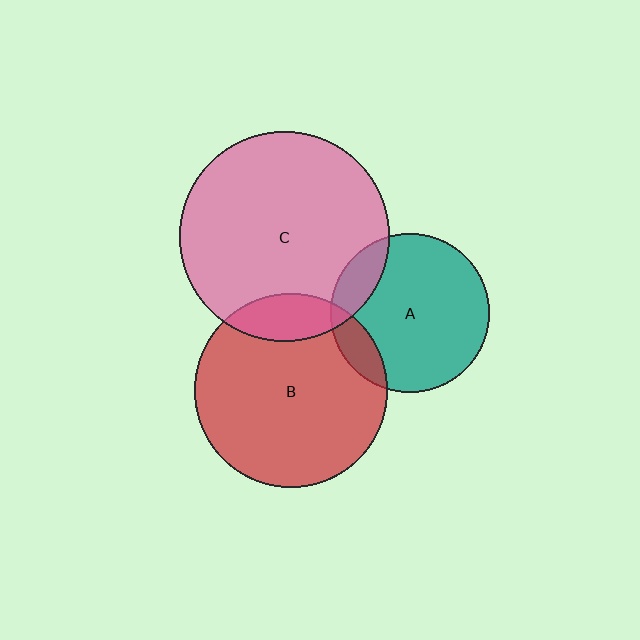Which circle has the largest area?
Circle C (pink).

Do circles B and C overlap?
Yes.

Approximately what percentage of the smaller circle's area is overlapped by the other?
Approximately 15%.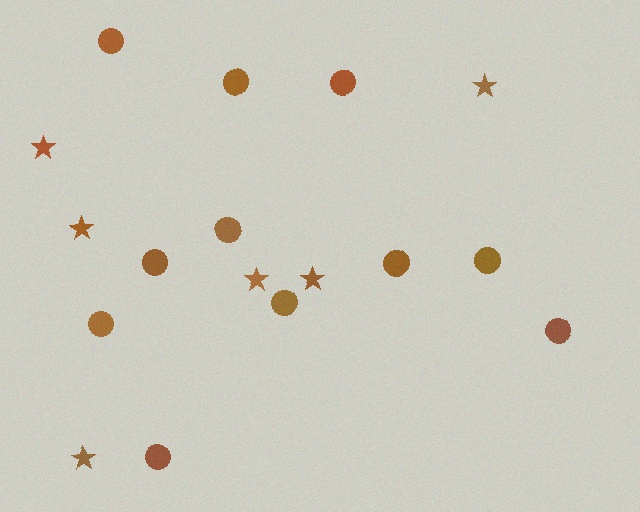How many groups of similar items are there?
There are 2 groups: one group of circles (11) and one group of stars (6).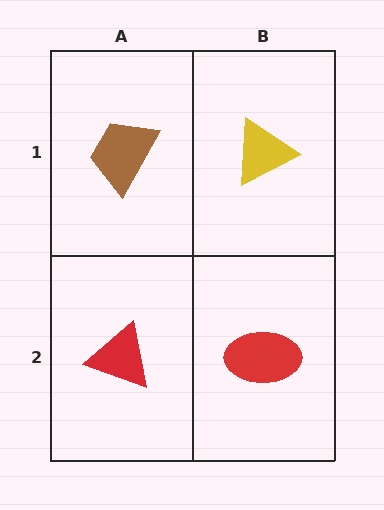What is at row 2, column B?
A red ellipse.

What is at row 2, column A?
A red triangle.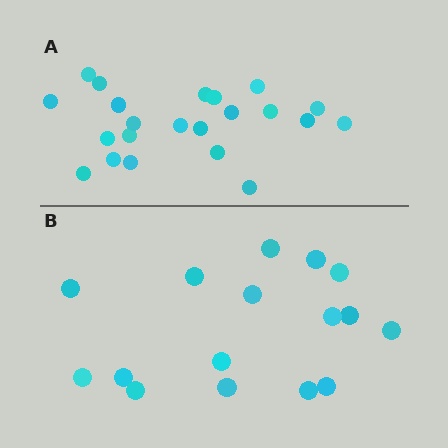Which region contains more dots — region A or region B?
Region A (the top region) has more dots.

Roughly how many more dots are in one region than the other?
Region A has about 6 more dots than region B.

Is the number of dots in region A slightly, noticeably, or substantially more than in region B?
Region A has noticeably more, but not dramatically so. The ratio is roughly 1.4 to 1.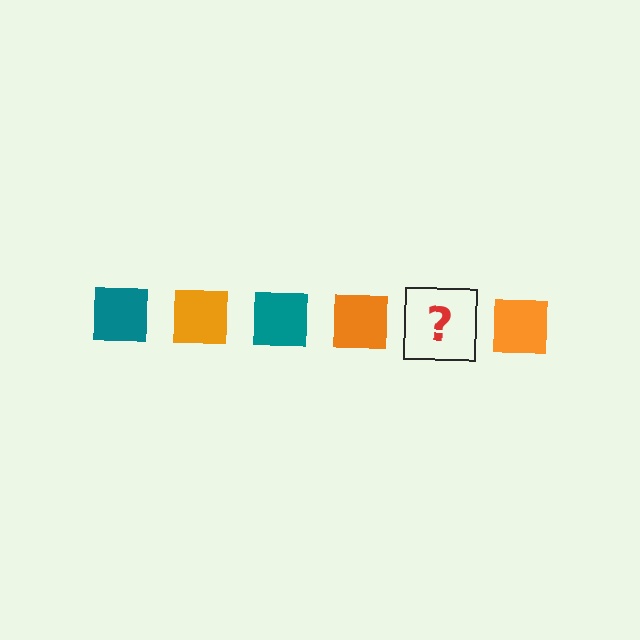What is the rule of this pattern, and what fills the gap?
The rule is that the pattern cycles through teal, orange squares. The gap should be filled with a teal square.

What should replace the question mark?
The question mark should be replaced with a teal square.